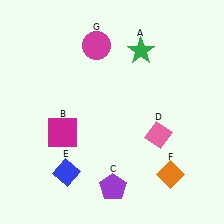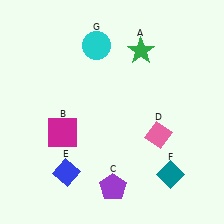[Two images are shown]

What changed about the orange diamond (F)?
In Image 1, F is orange. In Image 2, it changed to teal.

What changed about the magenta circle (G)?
In Image 1, G is magenta. In Image 2, it changed to cyan.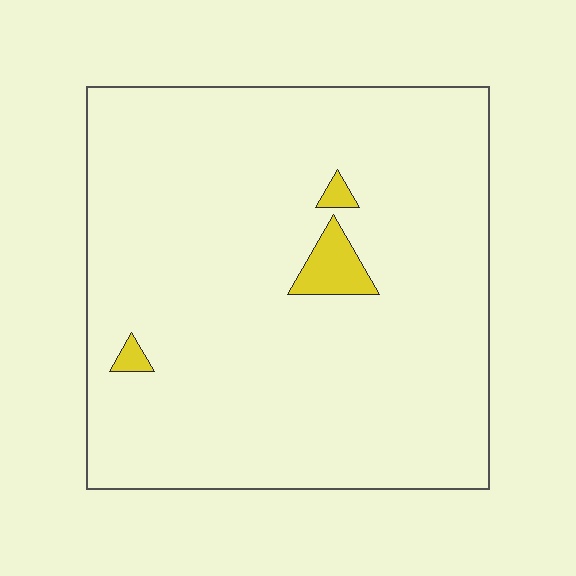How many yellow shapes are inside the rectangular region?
3.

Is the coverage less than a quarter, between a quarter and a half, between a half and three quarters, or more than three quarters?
Less than a quarter.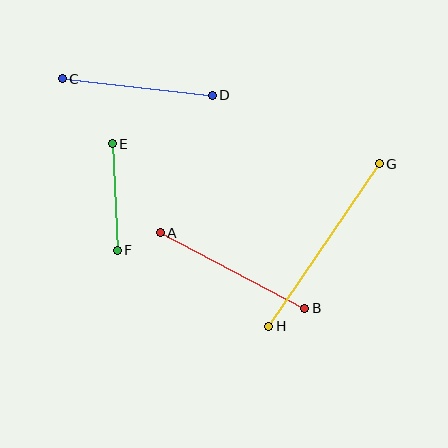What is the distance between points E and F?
The distance is approximately 106 pixels.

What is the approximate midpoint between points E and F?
The midpoint is at approximately (115, 197) pixels.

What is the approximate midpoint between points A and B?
The midpoint is at approximately (233, 270) pixels.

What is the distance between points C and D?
The distance is approximately 150 pixels.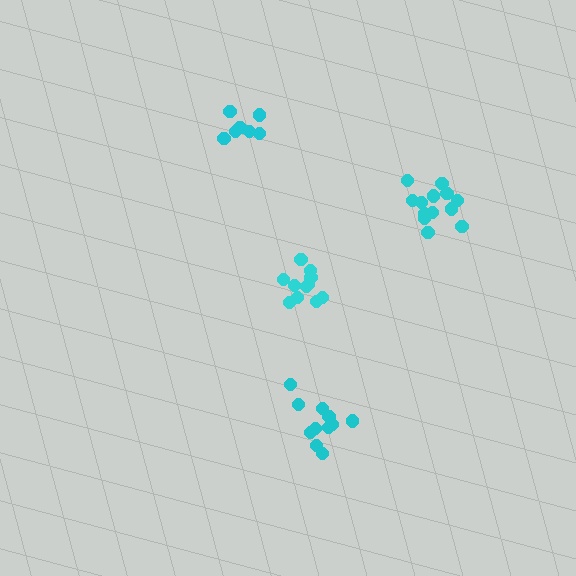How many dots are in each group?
Group 1: 8 dots, Group 2: 14 dots, Group 3: 11 dots, Group 4: 11 dots (44 total).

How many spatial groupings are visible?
There are 4 spatial groupings.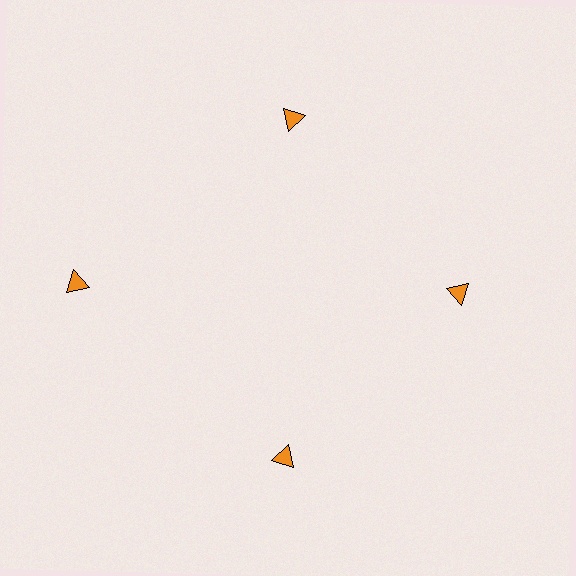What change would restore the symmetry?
The symmetry would be restored by moving it inward, back onto the ring so that all 4 triangles sit at equal angles and equal distance from the center.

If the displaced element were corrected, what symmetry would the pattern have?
It would have 4-fold rotational symmetry — the pattern would map onto itself every 90 degrees.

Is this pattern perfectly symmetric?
No. The 4 orange triangles are arranged in a ring, but one element near the 9 o'clock position is pushed outward from the center, breaking the 4-fold rotational symmetry.